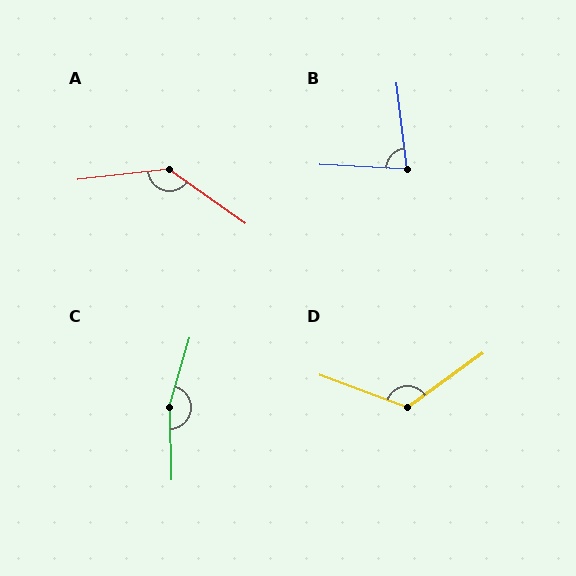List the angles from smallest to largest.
B (80°), D (124°), A (138°), C (162°).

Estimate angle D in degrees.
Approximately 124 degrees.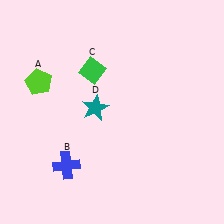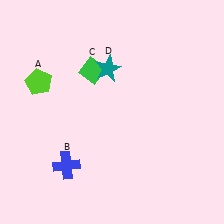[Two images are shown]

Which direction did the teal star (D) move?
The teal star (D) moved up.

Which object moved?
The teal star (D) moved up.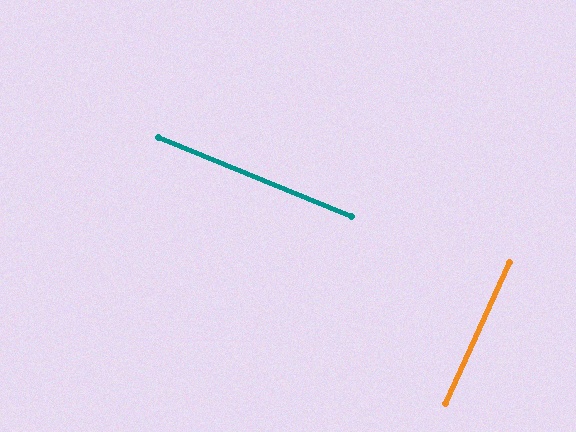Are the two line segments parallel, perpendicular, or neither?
Perpendicular — they meet at approximately 88°.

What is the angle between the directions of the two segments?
Approximately 88 degrees.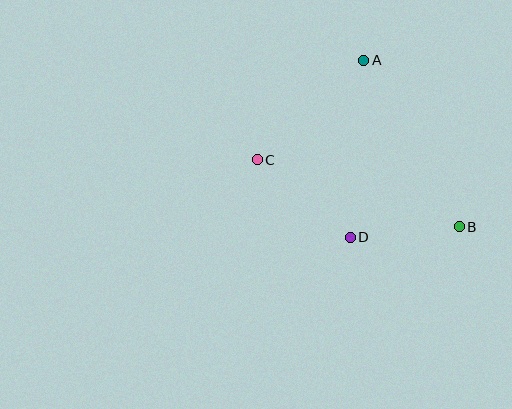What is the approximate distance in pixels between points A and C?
The distance between A and C is approximately 146 pixels.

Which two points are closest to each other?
Points B and D are closest to each other.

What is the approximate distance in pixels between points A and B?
The distance between A and B is approximately 192 pixels.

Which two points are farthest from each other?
Points B and C are farthest from each other.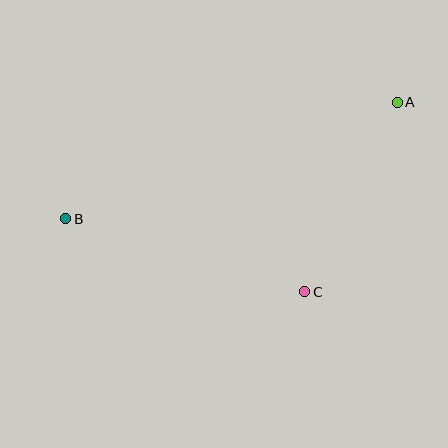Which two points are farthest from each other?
Points A and B are farthest from each other.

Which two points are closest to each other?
Points A and C are closest to each other.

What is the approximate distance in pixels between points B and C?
The distance between B and C is approximately 250 pixels.